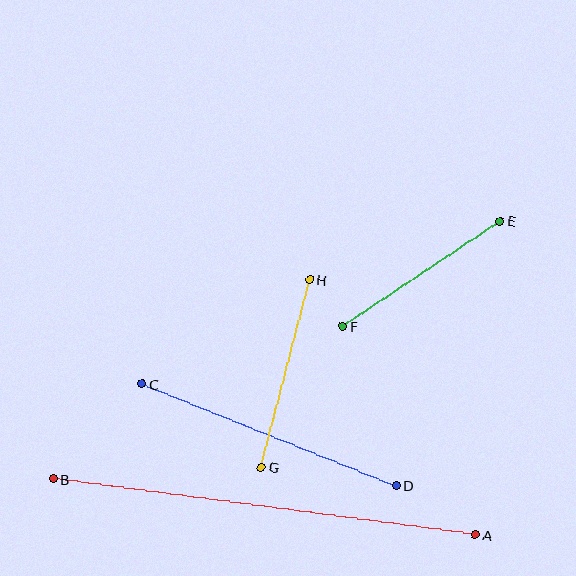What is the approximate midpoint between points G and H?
The midpoint is at approximately (285, 373) pixels.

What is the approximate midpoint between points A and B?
The midpoint is at approximately (264, 507) pixels.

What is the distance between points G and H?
The distance is approximately 194 pixels.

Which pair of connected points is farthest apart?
Points A and B are farthest apart.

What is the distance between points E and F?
The distance is approximately 189 pixels.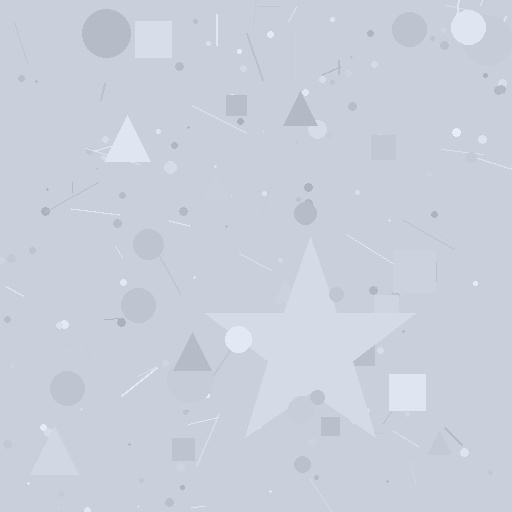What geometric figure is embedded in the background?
A star is embedded in the background.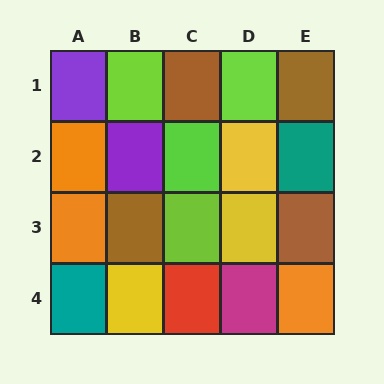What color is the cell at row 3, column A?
Orange.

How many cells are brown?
4 cells are brown.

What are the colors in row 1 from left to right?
Purple, lime, brown, lime, brown.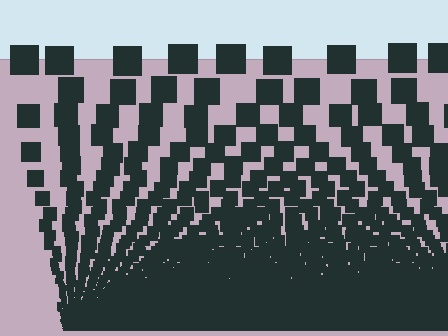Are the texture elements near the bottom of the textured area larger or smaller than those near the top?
Smaller. The gradient is inverted — elements near the bottom are smaller and denser.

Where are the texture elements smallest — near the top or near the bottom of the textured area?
Near the bottom.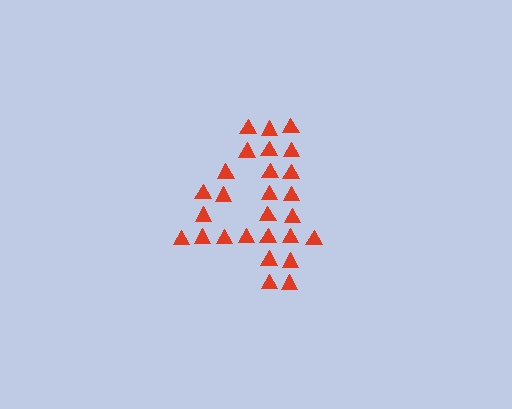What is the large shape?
The large shape is the digit 4.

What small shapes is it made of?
It is made of small triangles.